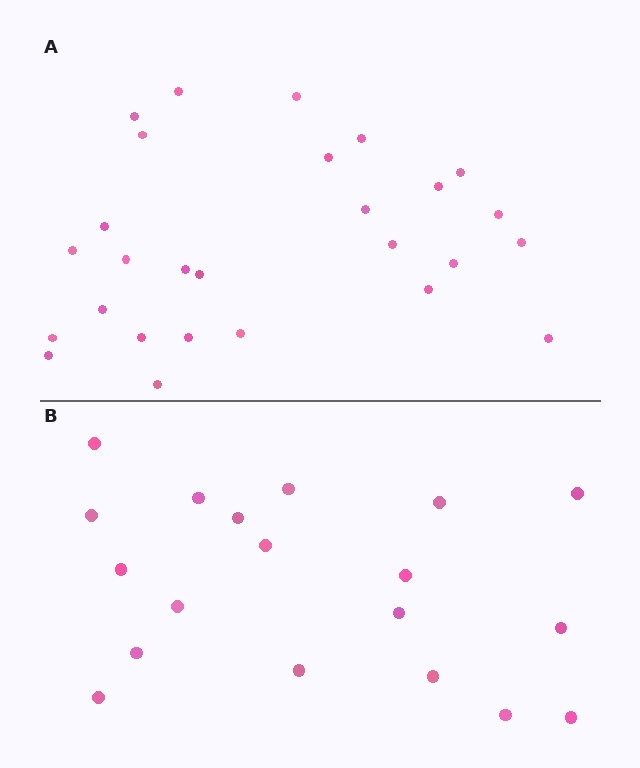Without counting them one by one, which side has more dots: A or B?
Region A (the top region) has more dots.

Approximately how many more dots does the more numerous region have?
Region A has roughly 8 or so more dots than region B.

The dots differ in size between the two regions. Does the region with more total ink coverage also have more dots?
No. Region B has more total ink coverage because its dots are larger, but region A actually contains more individual dots. Total area can be misleading — the number of items is what matters here.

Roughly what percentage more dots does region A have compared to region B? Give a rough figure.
About 40% more.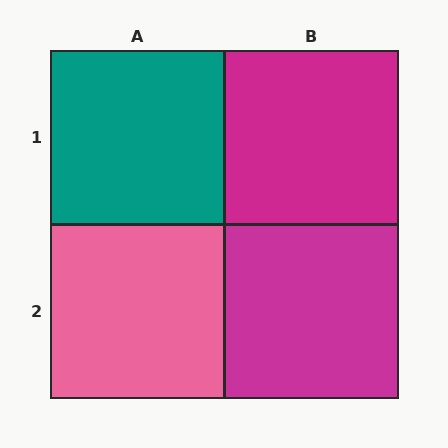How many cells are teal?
1 cell is teal.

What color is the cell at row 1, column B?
Magenta.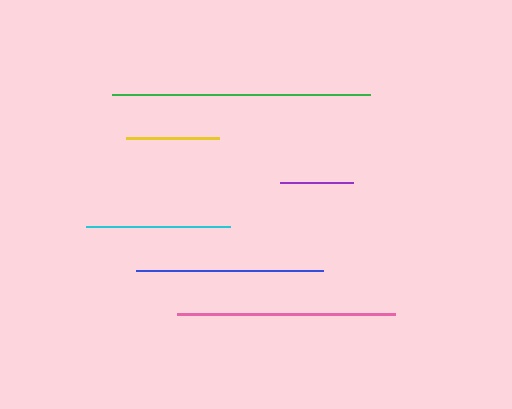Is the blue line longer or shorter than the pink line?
The pink line is longer than the blue line.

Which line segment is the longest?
The green line is the longest at approximately 258 pixels.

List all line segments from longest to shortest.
From longest to shortest: green, pink, blue, cyan, yellow, purple.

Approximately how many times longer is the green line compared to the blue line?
The green line is approximately 1.4 times the length of the blue line.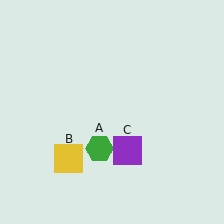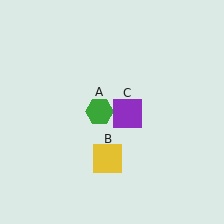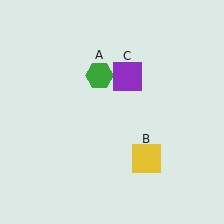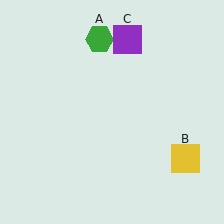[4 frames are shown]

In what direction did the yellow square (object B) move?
The yellow square (object B) moved right.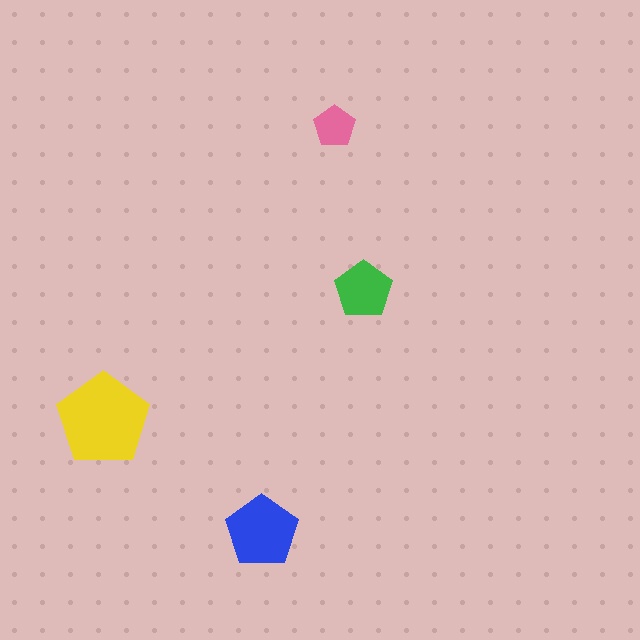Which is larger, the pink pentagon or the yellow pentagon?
The yellow one.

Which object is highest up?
The pink pentagon is topmost.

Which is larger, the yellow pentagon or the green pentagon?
The yellow one.